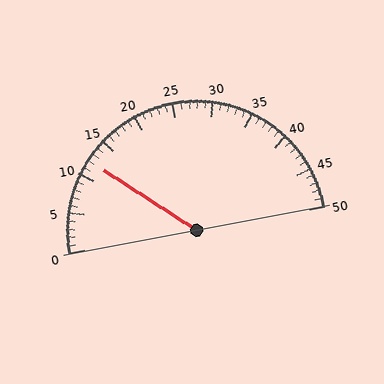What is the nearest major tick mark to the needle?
The nearest major tick mark is 10.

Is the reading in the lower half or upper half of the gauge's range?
The reading is in the lower half of the range (0 to 50).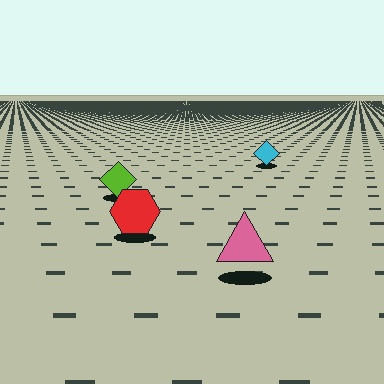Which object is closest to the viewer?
The pink triangle is closest. The texture marks near it are larger and more spread out.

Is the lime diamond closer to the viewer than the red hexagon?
No. The red hexagon is closer — you can tell from the texture gradient: the ground texture is coarser near it.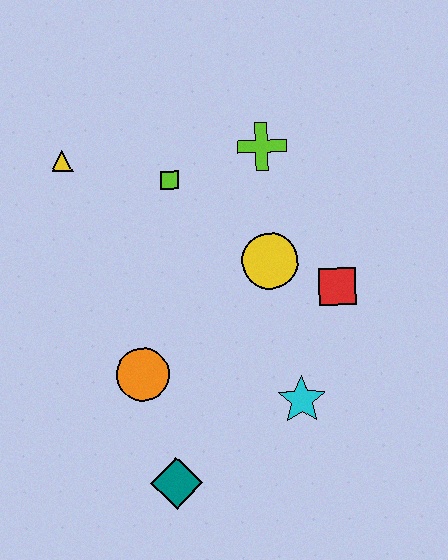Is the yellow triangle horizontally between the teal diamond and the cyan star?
No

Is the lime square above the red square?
Yes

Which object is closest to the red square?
The yellow circle is closest to the red square.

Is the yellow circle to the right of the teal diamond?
Yes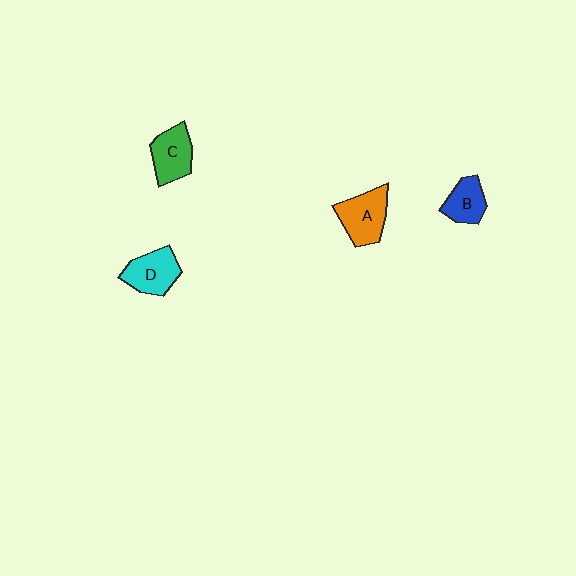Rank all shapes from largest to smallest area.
From largest to smallest: A (orange), D (cyan), C (green), B (blue).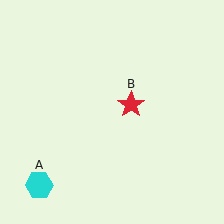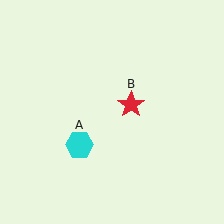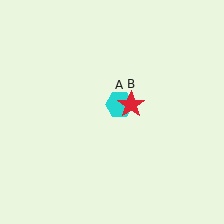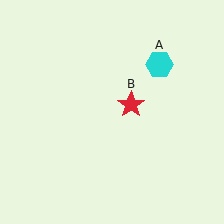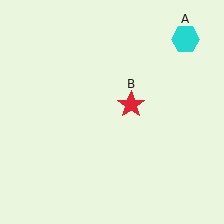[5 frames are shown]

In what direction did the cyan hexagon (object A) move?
The cyan hexagon (object A) moved up and to the right.